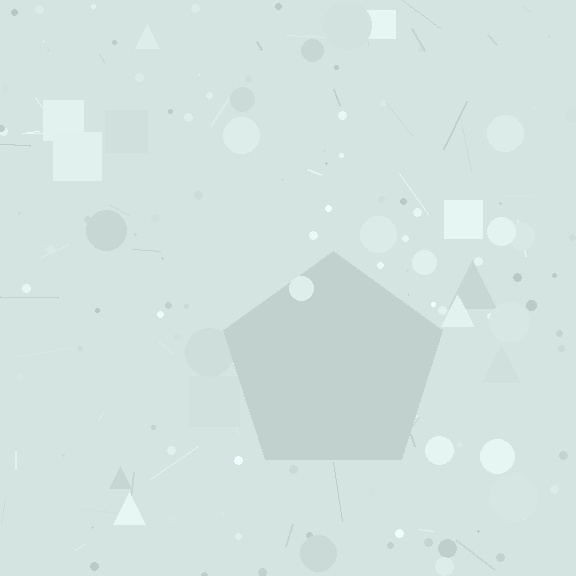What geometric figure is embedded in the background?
A pentagon is embedded in the background.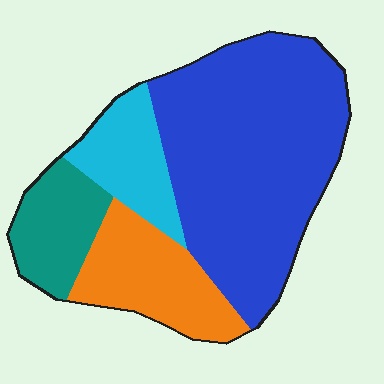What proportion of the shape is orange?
Orange covers around 20% of the shape.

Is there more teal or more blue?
Blue.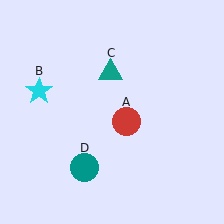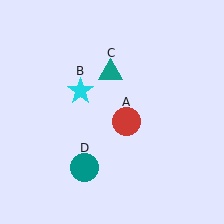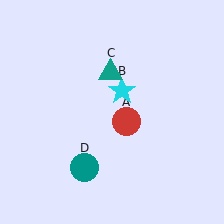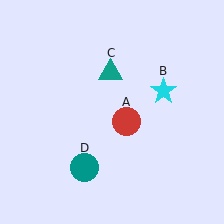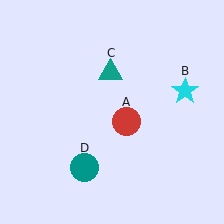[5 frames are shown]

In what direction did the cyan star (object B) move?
The cyan star (object B) moved right.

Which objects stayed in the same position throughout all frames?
Red circle (object A) and teal triangle (object C) and teal circle (object D) remained stationary.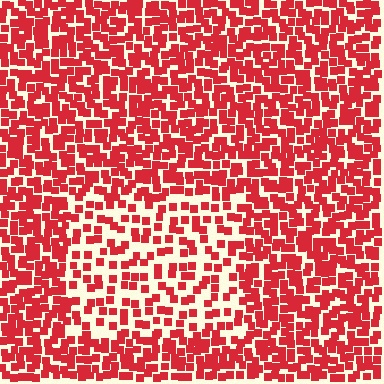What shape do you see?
I see a rectangle.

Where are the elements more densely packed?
The elements are more densely packed outside the rectangle boundary.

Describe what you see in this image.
The image contains small red elements arranged at two different densities. A rectangle-shaped region is visible where the elements are less densely packed than the surrounding area.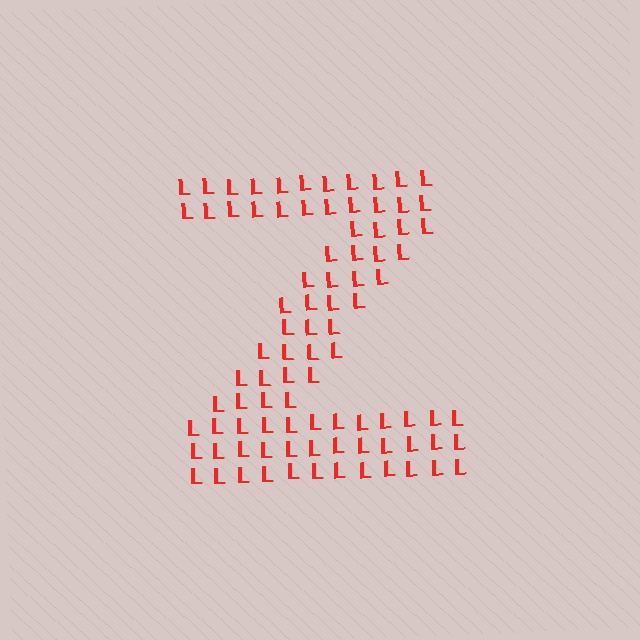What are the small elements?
The small elements are letter L's.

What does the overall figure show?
The overall figure shows the letter Z.